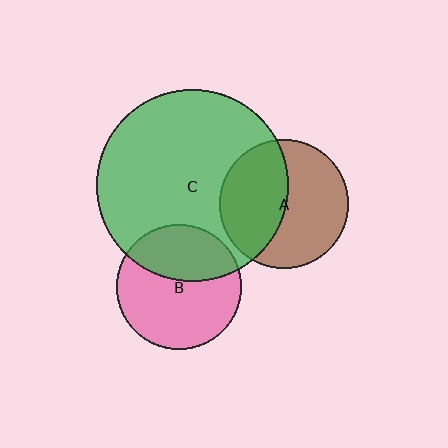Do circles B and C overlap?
Yes.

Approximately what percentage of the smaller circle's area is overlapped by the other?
Approximately 35%.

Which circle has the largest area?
Circle C (green).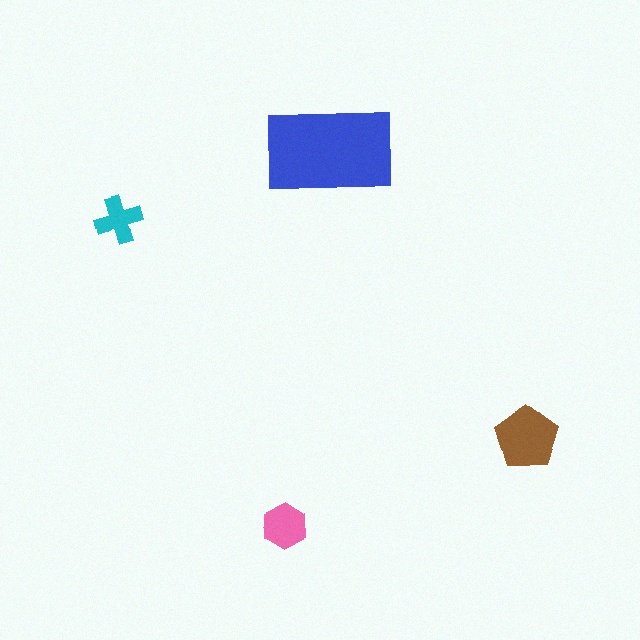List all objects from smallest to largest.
The cyan cross, the pink hexagon, the brown pentagon, the blue rectangle.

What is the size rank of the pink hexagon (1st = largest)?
3rd.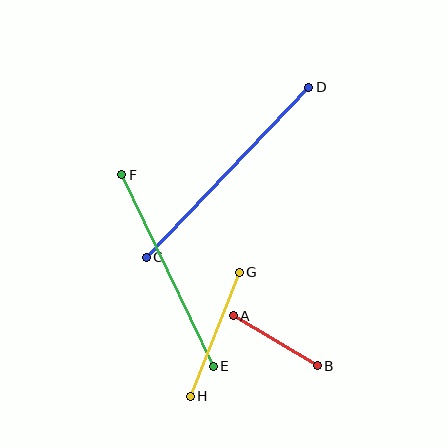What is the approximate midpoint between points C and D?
The midpoint is at approximately (227, 172) pixels.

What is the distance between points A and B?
The distance is approximately 98 pixels.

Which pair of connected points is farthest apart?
Points C and D are farthest apart.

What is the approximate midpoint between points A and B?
The midpoint is at approximately (275, 341) pixels.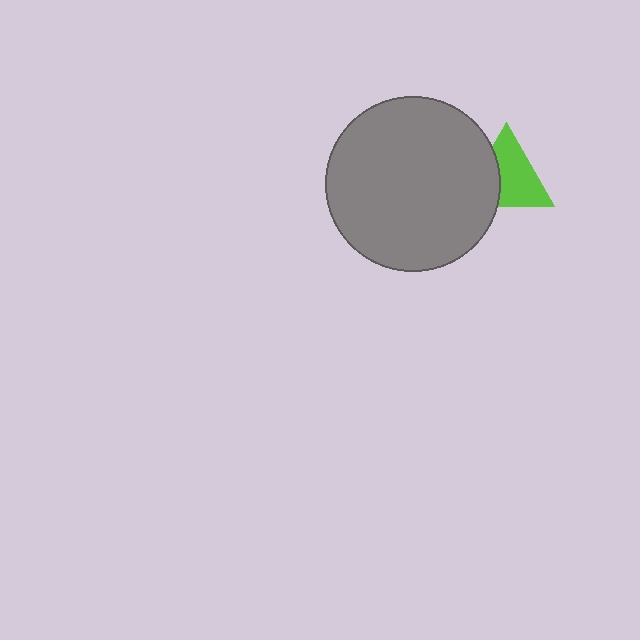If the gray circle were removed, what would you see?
You would see the complete lime triangle.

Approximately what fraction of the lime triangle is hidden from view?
Roughly 36% of the lime triangle is hidden behind the gray circle.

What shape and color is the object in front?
The object in front is a gray circle.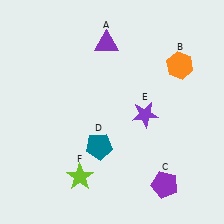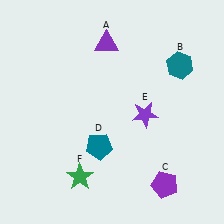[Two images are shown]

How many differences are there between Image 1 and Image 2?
There are 2 differences between the two images.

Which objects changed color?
B changed from orange to teal. F changed from lime to green.